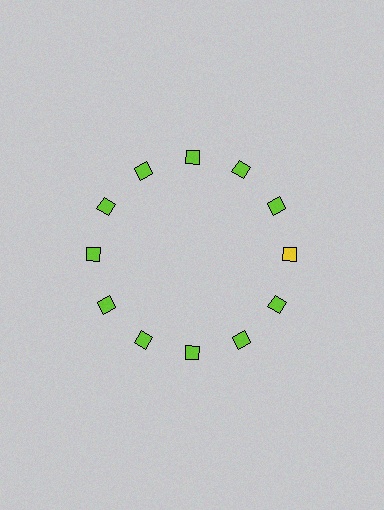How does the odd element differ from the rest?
It has a different color: yellow instead of lime.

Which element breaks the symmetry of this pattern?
The yellow diamond at roughly the 3 o'clock position breaks the symmetry. All other shapes are lime diamonds.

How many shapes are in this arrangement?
There are 12 shapes arranged in a ring pattern.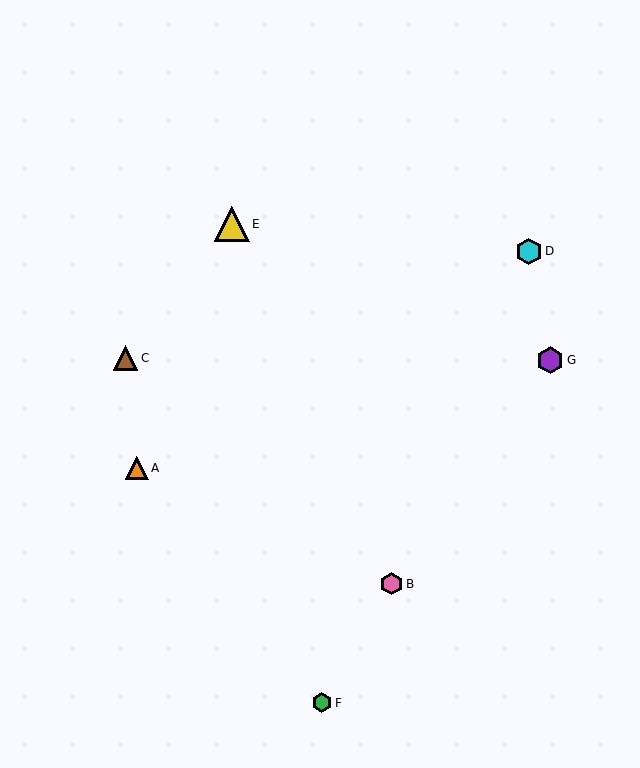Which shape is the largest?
The yellow triangle (labeled E) is the largest.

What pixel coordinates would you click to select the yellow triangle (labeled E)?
Click at (232, 224) to select the yellow triangle E.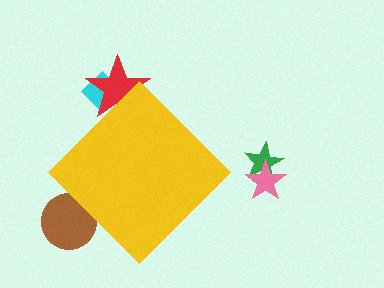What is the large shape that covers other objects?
A yellow diamond.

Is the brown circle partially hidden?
Yes, the brown circle is partially hidden behind the yellow diamond.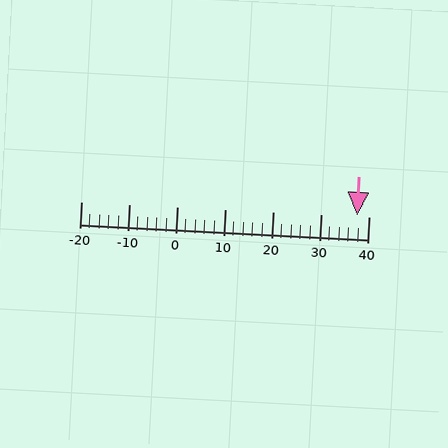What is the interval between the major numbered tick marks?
The major tick marks are spaced 10 units apart.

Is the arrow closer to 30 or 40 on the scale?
The arrow is closer to 40.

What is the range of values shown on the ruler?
The ruler shows values from -20 to 40.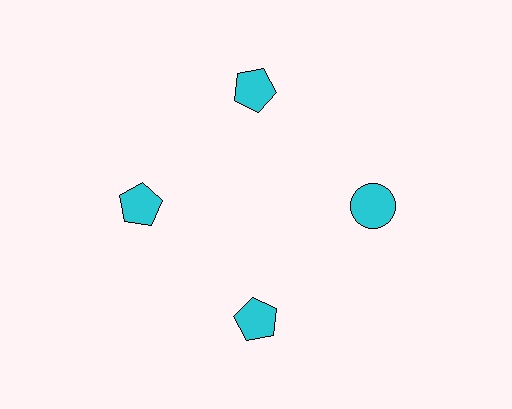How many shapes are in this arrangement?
There are 4 shapes arranged in a ring pattern.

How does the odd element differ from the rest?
It has a different shape: circle instead of pentagon.